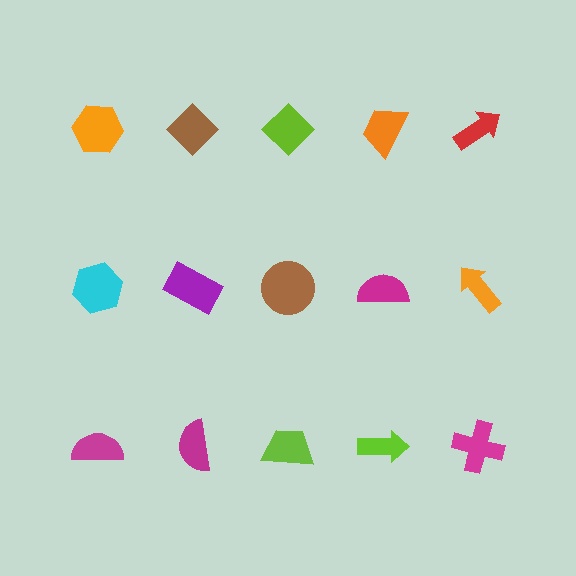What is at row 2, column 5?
An orange arrow.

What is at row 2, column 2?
A purple rectangle.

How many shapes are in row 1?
5 shapes.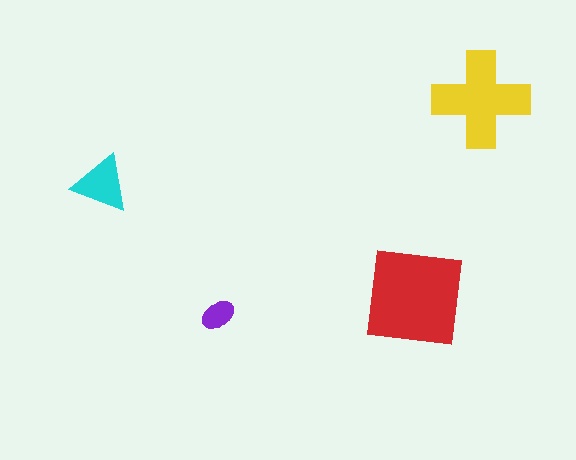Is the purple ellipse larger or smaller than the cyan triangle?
Smaller.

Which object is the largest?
The red square.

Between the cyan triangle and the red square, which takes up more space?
The red square.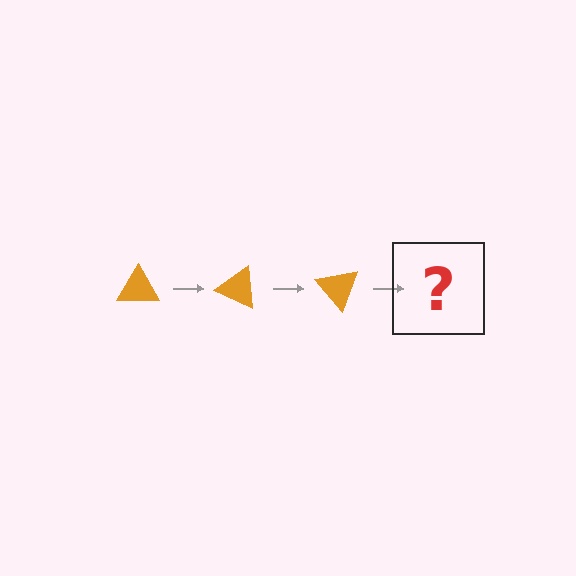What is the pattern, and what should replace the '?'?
The pattern is that the triangle rotates 25 degrees each step. The '?' should be an orange triangle rotated 75 degrees.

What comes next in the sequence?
The next element should be an orange triangle rotated 75 degrees.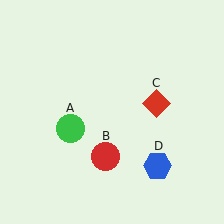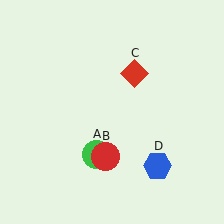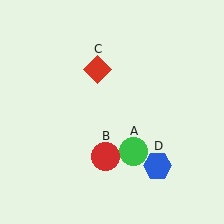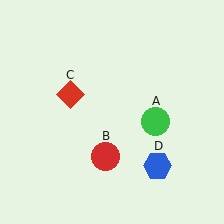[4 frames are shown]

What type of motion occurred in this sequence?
The green circle (object A), red diamond (object C) rotated counterclockwise around the center of the scene.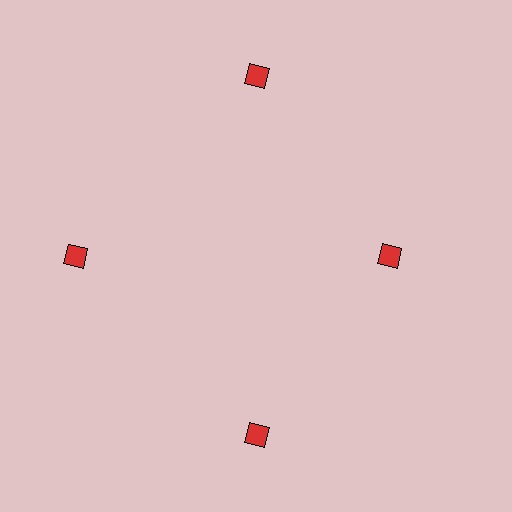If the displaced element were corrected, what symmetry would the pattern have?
It would have 4-fold rotational symmetry — the pattern would map onto itself every 90 degrees.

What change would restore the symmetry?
The symmetry would be restored by moving it outward, back onto the ring so that all 4 squares sit at equal angles and equal distance from the center.